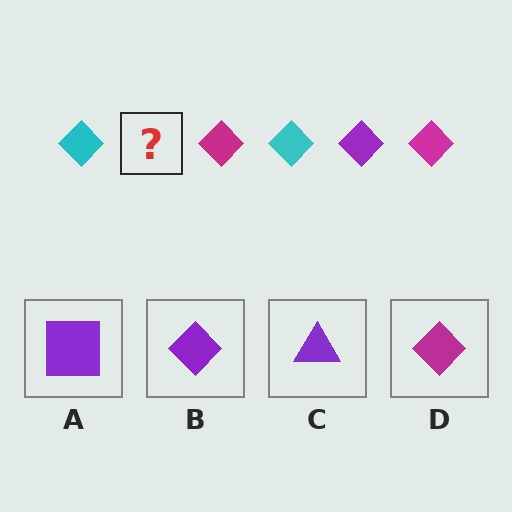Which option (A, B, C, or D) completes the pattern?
B.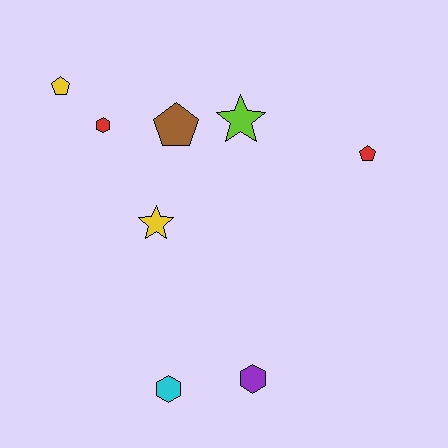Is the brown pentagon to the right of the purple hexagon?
No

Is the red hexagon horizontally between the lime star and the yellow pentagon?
Yes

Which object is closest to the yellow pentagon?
The red hexagon is closest to the yellow pentagon.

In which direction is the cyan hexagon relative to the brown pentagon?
The cyan hexagon is below the brown pentagon.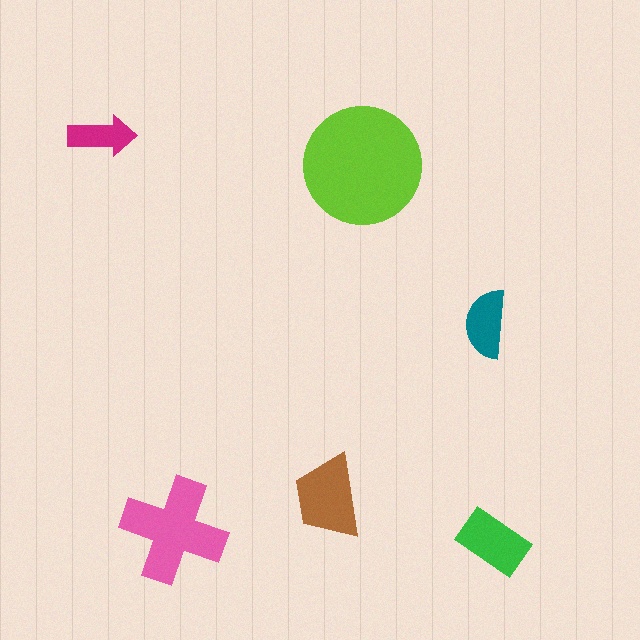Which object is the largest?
The lime circle.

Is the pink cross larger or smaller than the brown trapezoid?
Larger.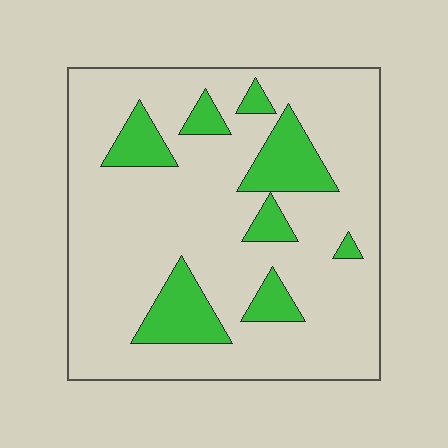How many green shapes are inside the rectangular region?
8.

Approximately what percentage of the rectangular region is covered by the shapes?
Approximately 20%.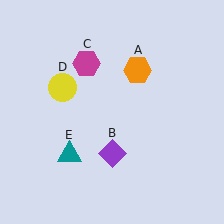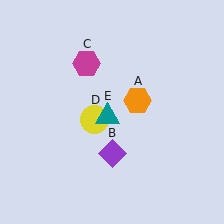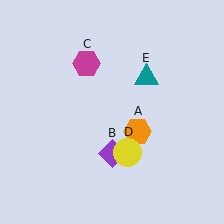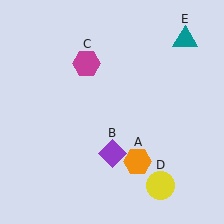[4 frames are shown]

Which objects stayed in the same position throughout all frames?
Purple diamond (object B) and magenta hexagon (object C) remained stationary.